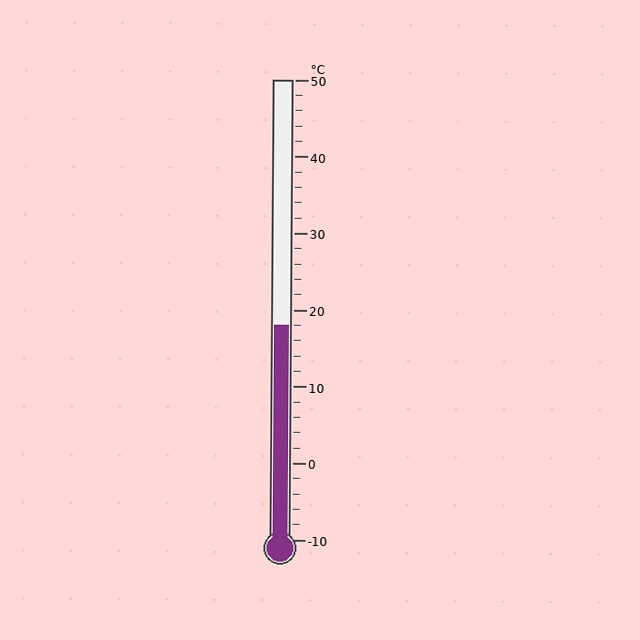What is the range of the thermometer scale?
The thermometer scale ranges from -10°C to 50°C.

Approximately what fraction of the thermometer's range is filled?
The thermometer is filled to approximately 45% of its range.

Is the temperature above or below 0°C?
The temperature is above 0°C.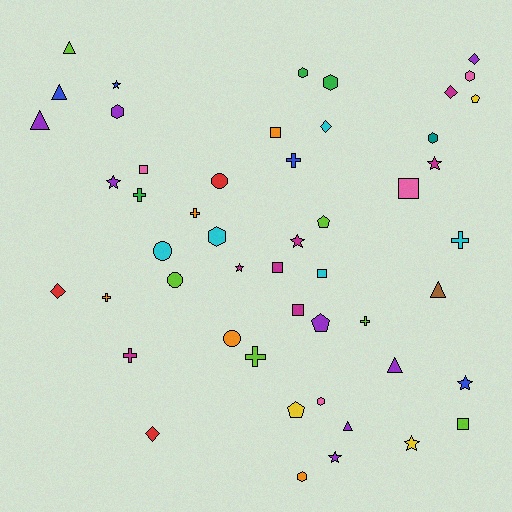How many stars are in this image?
There are 8 stars.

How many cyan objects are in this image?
There are 5 cyan objects.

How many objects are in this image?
There are 50 objects.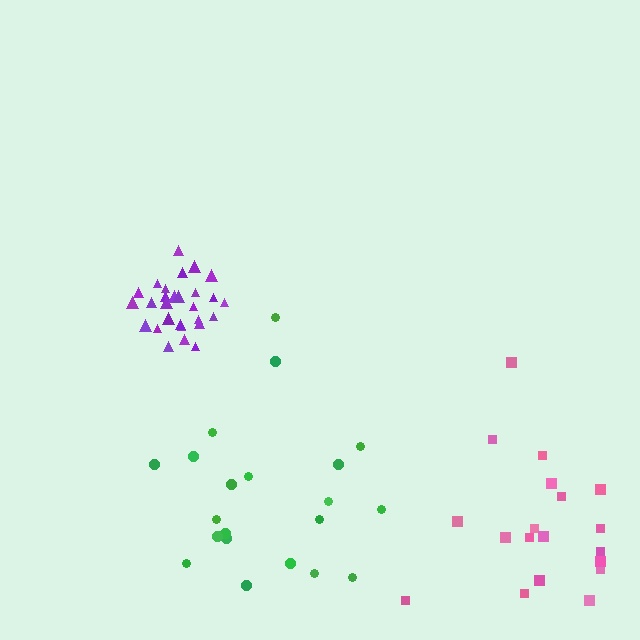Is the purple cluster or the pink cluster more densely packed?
Purple.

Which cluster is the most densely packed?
Purple.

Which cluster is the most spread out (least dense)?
Pink.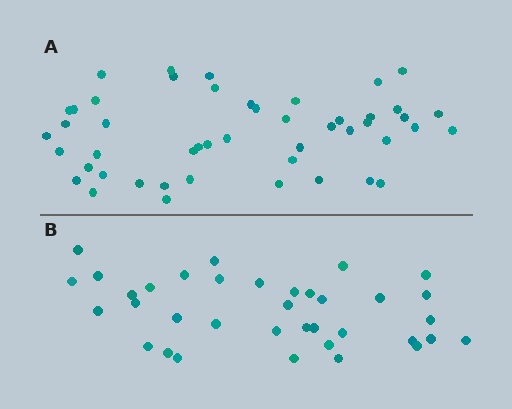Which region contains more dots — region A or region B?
Region A (the top region) has more dots.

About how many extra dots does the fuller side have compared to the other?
Region A has roughly 12 or so more dots than region B.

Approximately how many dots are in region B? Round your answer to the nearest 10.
About 40 dots. (The exact count is 36, which rounds to 40.)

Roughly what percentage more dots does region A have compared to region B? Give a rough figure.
About 35% more.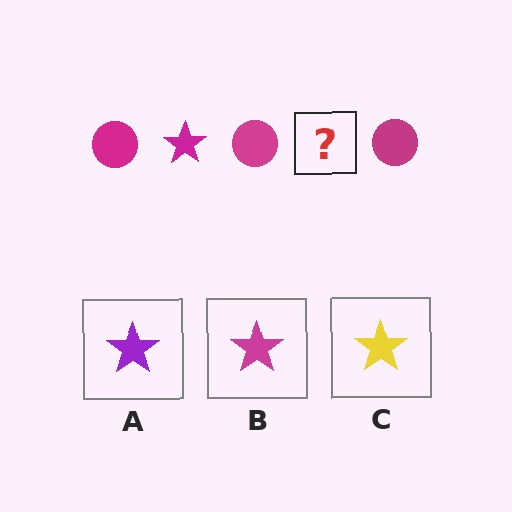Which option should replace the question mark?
Option B.